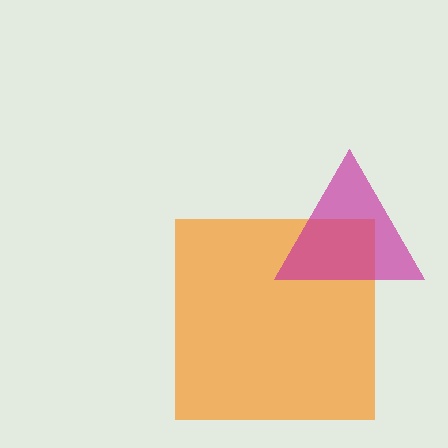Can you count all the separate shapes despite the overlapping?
Yes, there are 2 separate shapes.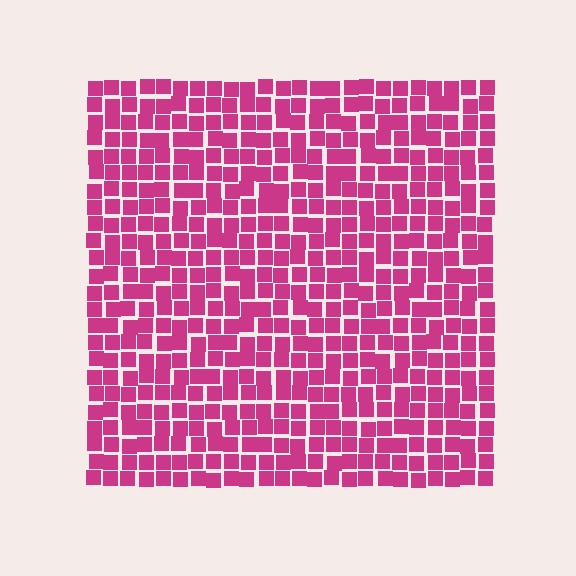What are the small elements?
The small elements are squares.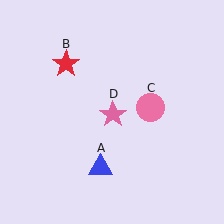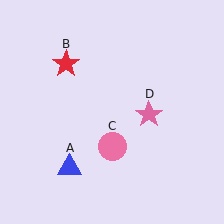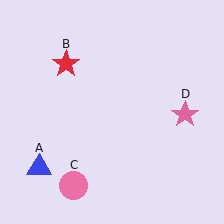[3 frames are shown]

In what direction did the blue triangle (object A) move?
The blue triangle (object A) moved left.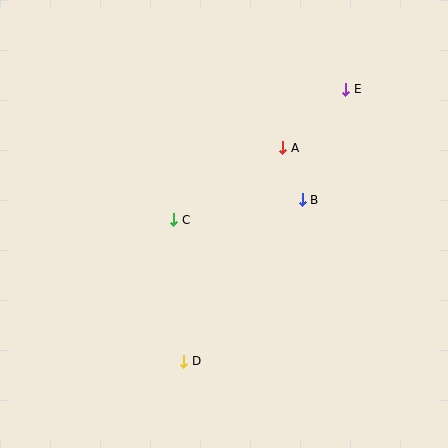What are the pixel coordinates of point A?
Point A is at (283, 148).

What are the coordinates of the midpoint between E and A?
The midpoint between E and A is at (314, 118).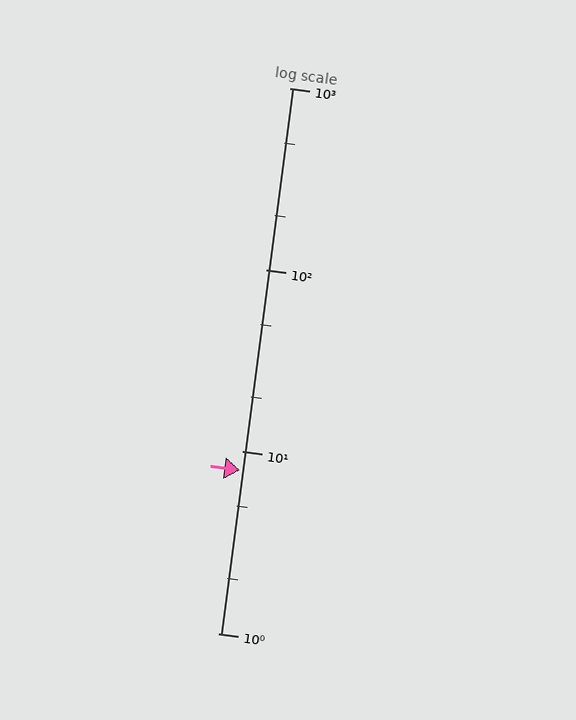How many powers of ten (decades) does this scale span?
The scale spans 3 decades, from 1 to 1000.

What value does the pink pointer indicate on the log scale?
The pointer indicates approximately 7.9.